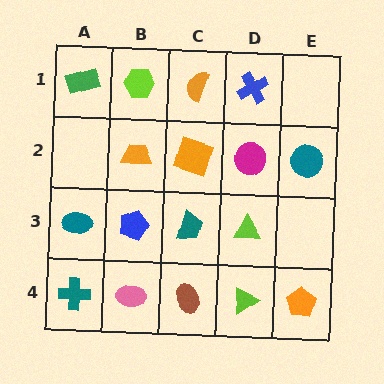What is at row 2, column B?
An orange trapezoid.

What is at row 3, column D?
A lime triangle.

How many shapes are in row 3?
4 shapes.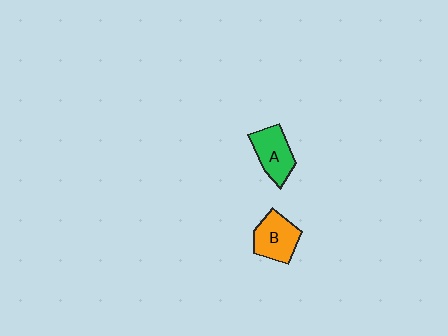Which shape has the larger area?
Shape B (orange).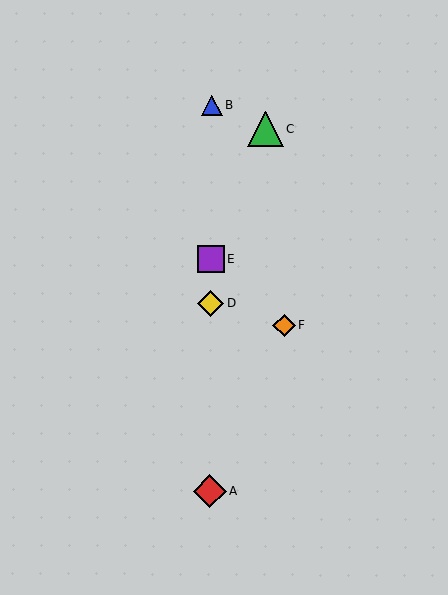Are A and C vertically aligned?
No, A is at x≈210 and C is at x≈266.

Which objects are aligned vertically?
Objects A, B, D, E are aligned vertically.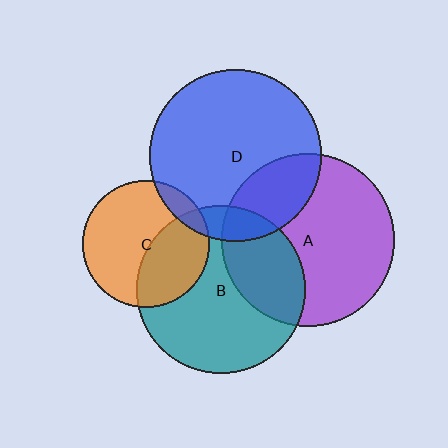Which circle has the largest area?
Circle A (purple).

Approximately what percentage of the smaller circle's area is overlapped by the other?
Approximately 30%.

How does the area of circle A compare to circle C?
Approximately 1.8 times.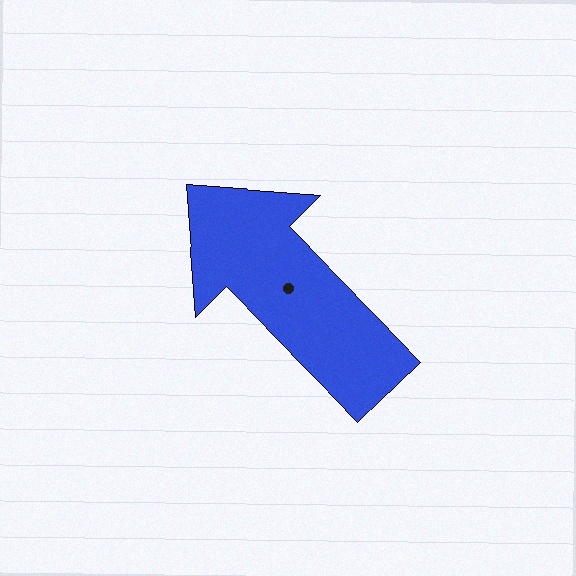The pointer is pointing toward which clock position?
Roughly 11 o'clock.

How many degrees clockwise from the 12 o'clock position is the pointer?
Approximately 315 degrees.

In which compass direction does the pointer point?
Northwest.